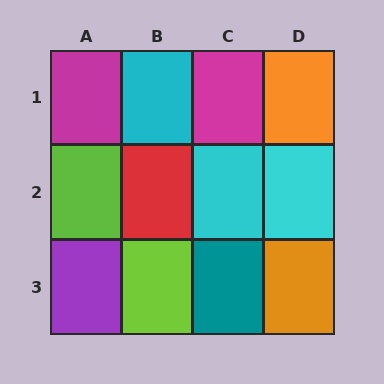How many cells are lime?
2 cells are lime.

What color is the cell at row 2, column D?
Cyan.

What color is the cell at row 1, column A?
Magenta.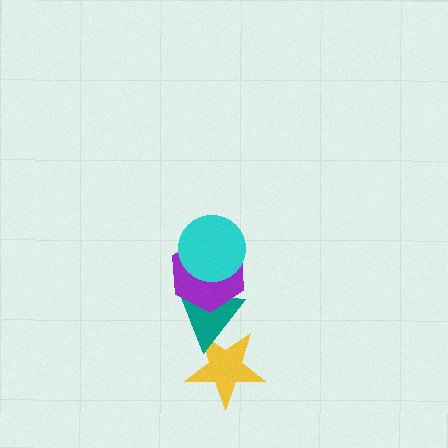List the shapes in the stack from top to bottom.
From top to bottom: the cyan circle, the purple hexagon, the teal triangle, the yellow star.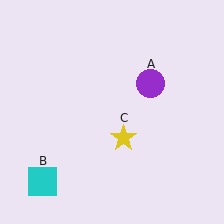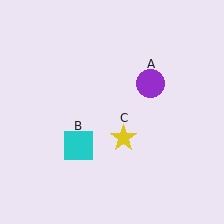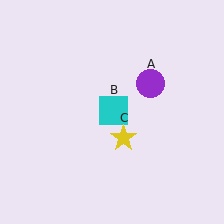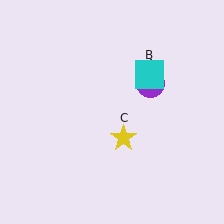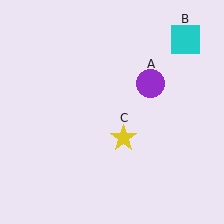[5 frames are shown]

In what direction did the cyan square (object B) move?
The cyan square (object B) moved up and to the right.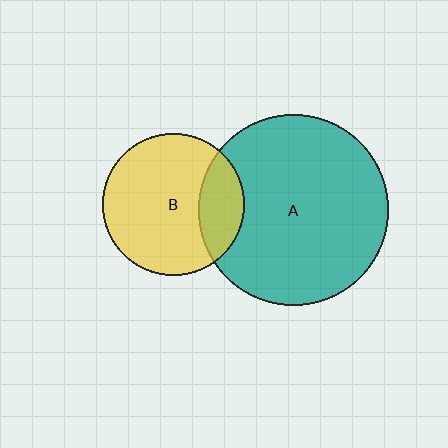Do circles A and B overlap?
Yes.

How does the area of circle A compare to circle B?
Approximately 1.8 times.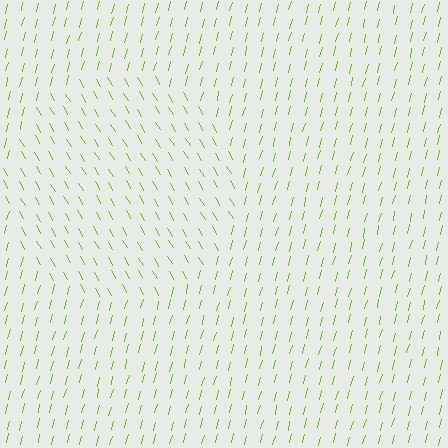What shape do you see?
I see a circle.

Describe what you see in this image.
The image is filled with small lime line segments. A circle region in the image has lines oriented differently from the surrounding lines, creating a visible texture boundary.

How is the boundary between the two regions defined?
The boundary is defined purely by a change in line orientation (approximately 45 degrees difference). All lines are the same color and thickness.